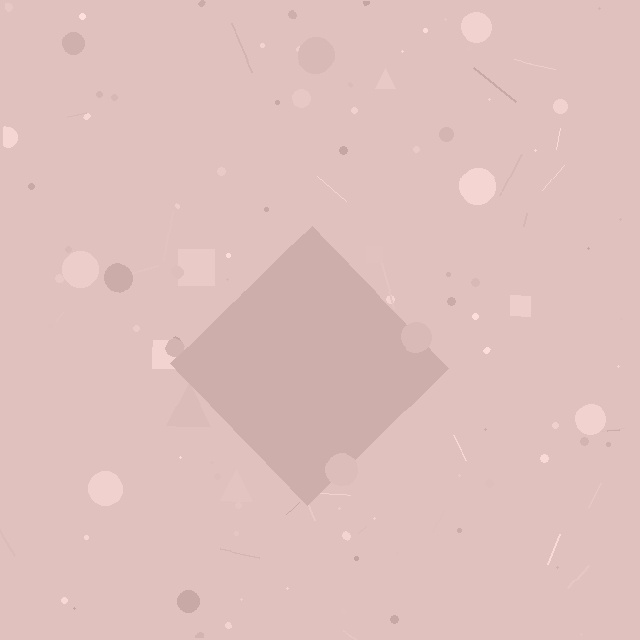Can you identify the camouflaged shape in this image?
The camouflaged shape is a diamond.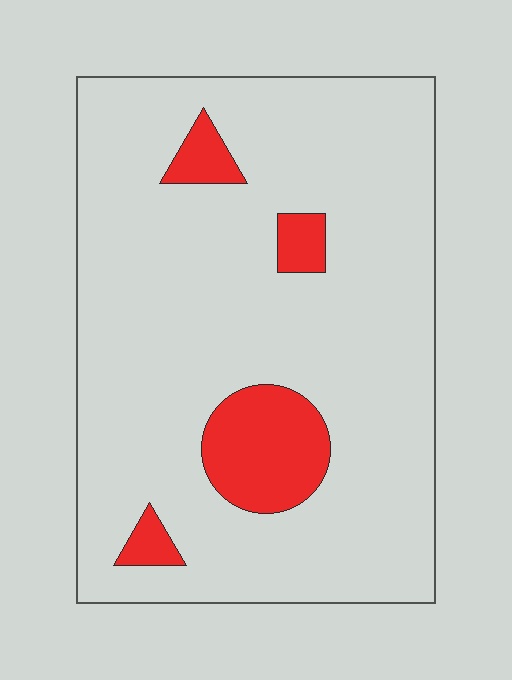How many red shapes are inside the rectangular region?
4.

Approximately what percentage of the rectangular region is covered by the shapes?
Approximately 10%.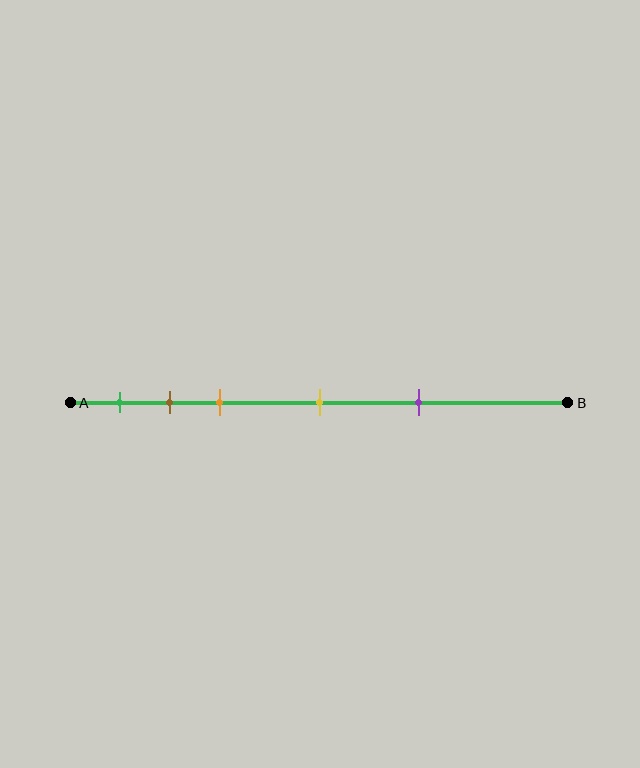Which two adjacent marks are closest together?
The brown and orange marks are the closest adjacent pair.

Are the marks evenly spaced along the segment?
No, the marks are not evenly spaced.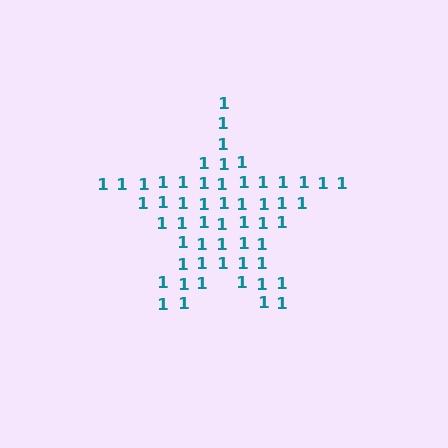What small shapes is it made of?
It is made of small digit 1's.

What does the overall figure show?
The overall figure shows a star.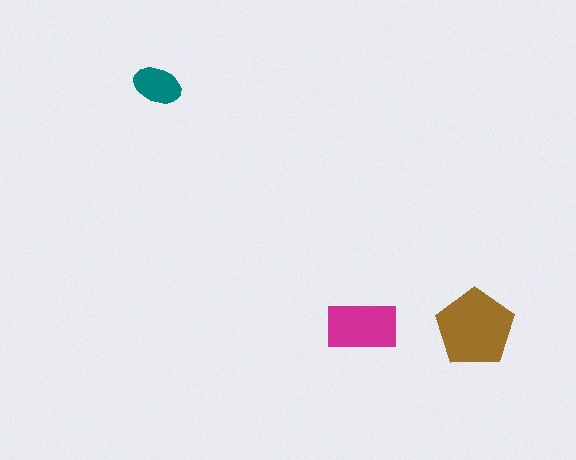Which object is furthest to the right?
The brown pentagon is rightmost.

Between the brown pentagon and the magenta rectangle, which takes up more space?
The brown pentagon.